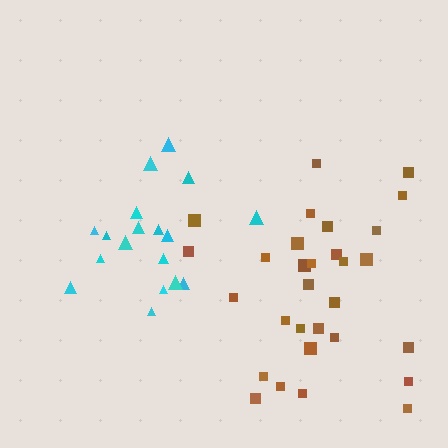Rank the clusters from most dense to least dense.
brown, cyan.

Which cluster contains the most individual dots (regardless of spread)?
Brown (30).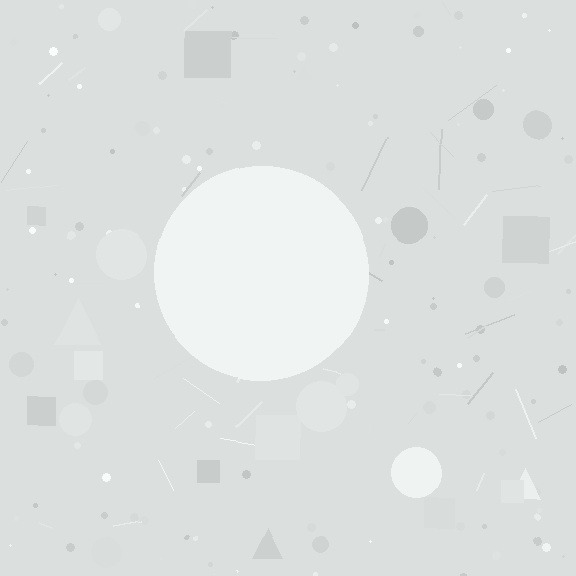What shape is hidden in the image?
A circle is hidden in the image.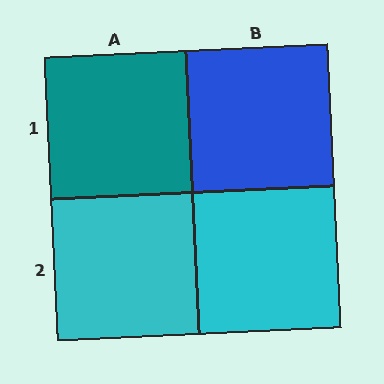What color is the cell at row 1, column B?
Blue.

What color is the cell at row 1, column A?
Teal.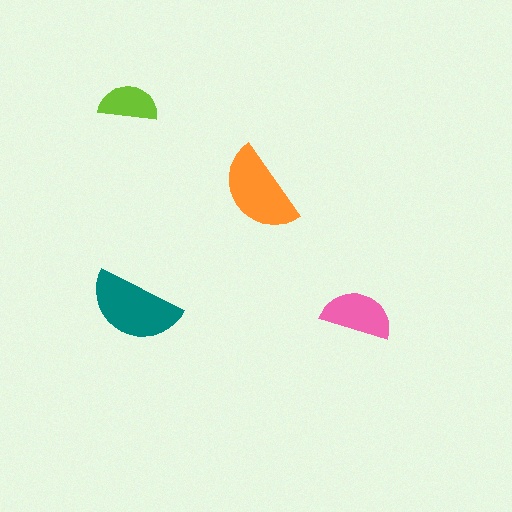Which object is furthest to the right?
The pink semicircle is rightmost.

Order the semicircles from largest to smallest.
the teal one, the orange one, the pink one, the lime one.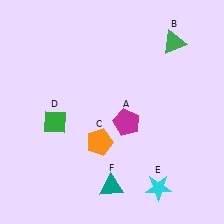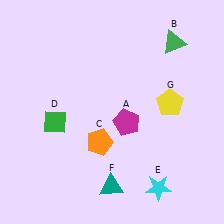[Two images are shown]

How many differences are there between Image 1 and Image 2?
There is 1 difference between the two images.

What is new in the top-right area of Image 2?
A yellow pentagon (G) was added in the top-right area of Image 2.